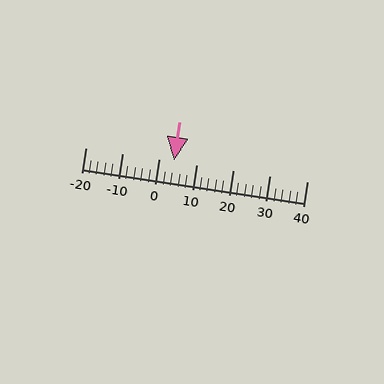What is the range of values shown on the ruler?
The ruler shows values from -20 to 40.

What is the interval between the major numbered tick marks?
The major tick marks are spaced 10 units apart.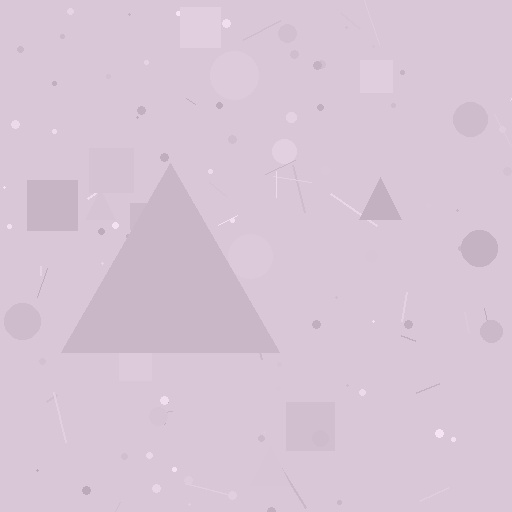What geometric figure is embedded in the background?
A triangle is embedded in the background.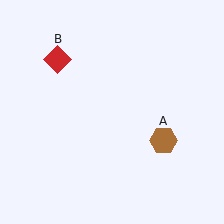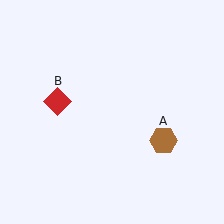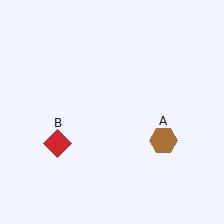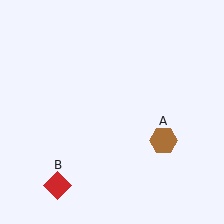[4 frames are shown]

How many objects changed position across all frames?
1 object changed position: red diamond (object B).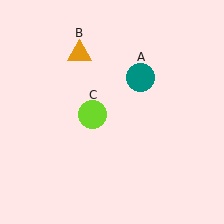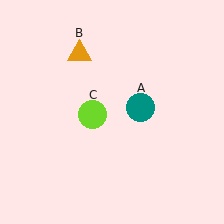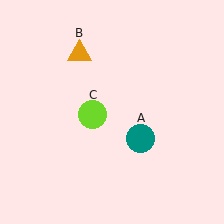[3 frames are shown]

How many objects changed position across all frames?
1 object changed position: teal circle (object A).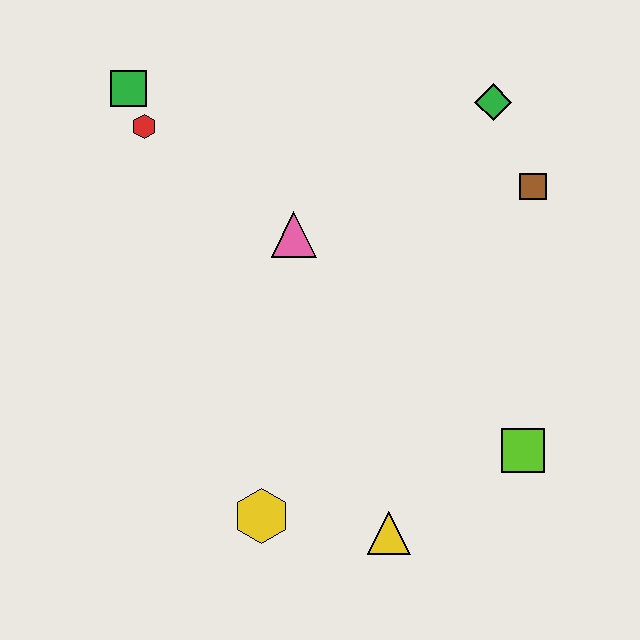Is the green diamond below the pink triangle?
No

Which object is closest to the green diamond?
The brown square is closest to the green diamond.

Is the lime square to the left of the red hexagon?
No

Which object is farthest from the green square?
The lime square is farthest from the green square.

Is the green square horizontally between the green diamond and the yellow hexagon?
No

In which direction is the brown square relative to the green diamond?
The brown square is below the green diamond.